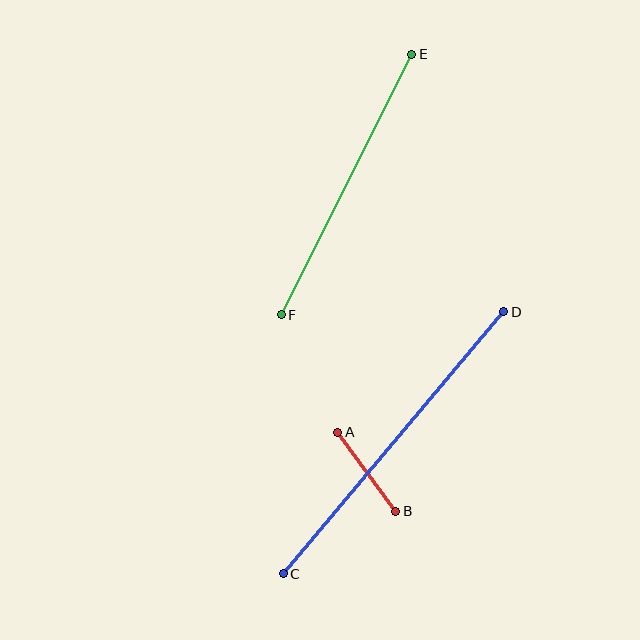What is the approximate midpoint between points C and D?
The midpoint is at approximately (393, 443) pixels.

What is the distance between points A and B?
The distance is approximately 98 pixels.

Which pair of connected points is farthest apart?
Points C and D are farthest apart.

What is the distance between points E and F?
The distance is approximately 291 pixels.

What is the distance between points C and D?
The distance is approximately 342 pixels.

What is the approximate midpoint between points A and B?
The midpoint is at approximately (367, 472) pixels.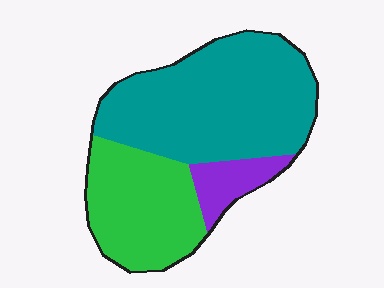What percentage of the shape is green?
Green covers 33% of the shape.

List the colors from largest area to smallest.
From largest to smallest: teal, green, purple.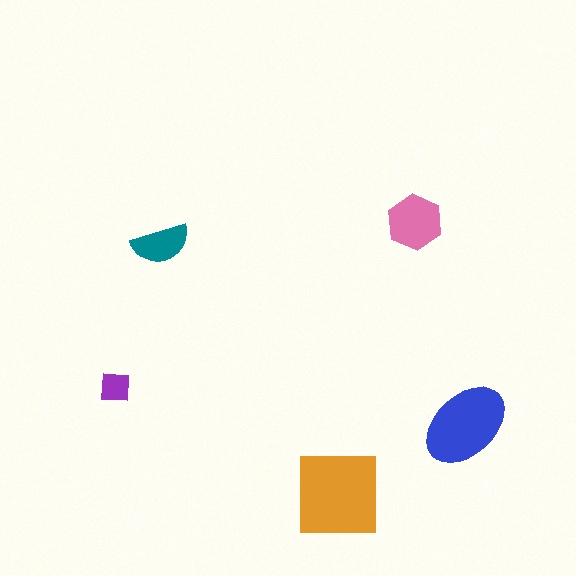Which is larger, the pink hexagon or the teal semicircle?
The pink hexagon.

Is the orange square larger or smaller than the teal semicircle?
Larger.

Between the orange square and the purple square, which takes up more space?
The orange square.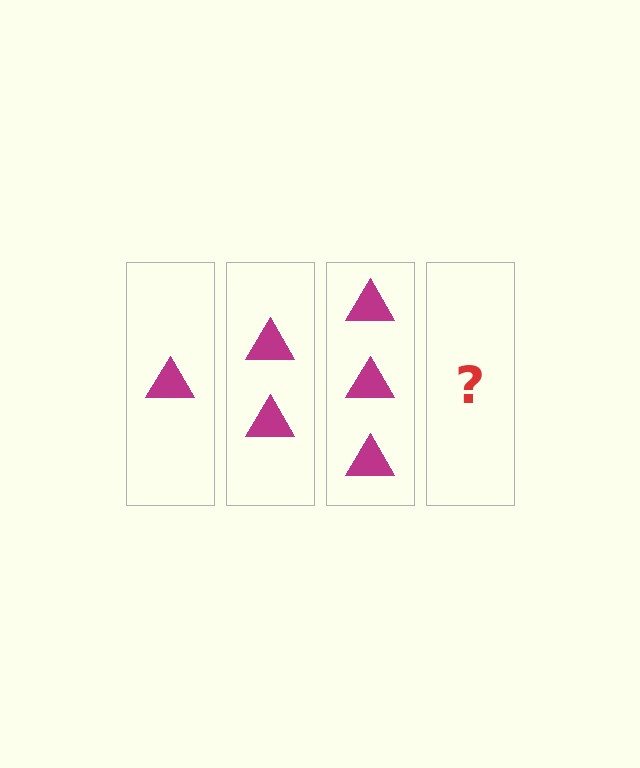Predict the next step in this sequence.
The next step is 4 triangles.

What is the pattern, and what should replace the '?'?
The pattern is that each step adds one more triangle. The '?' should be 4 triangles.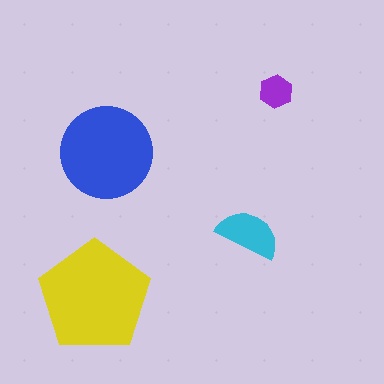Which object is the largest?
The yellow pentagon.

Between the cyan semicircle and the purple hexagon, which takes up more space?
The cyan semicircle.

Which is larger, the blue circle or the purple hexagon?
The blue circle.